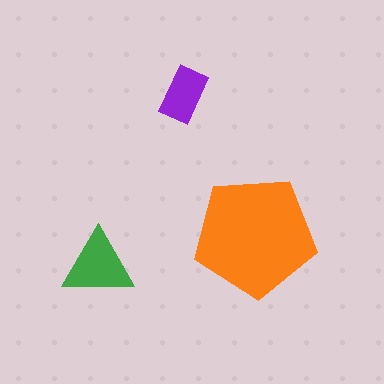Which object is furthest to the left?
The green triangle is leftmost.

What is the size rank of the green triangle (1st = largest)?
2nd.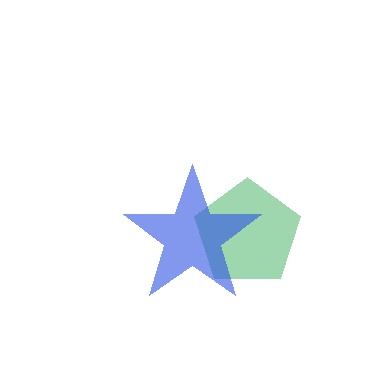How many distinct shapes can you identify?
There are 2 distinct shapes: a green pentagon, a blue star.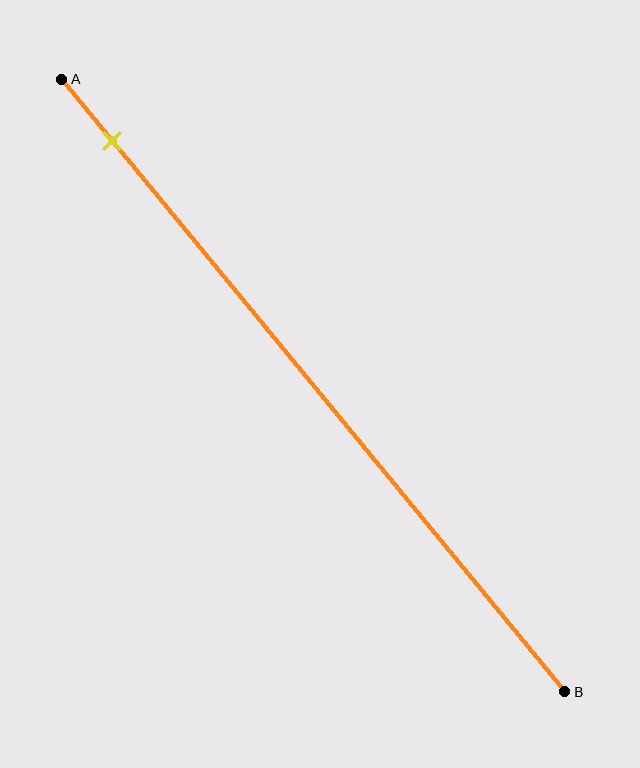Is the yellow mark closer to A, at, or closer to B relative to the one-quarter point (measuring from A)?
The yellow mark is closer to point A than the one-quarter point of segment AB.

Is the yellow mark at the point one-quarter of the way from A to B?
No, the mark is at about 10% from A, not at the 25% one-quarter point.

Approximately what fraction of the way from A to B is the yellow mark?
The yellow mark is approximately 10% of the way from A to B.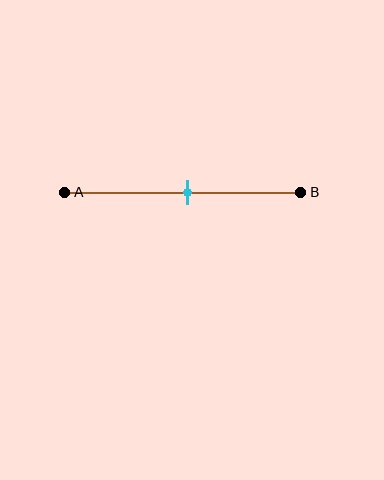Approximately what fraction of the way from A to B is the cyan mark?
The cyan mark is approximately 50% of the way from A to B.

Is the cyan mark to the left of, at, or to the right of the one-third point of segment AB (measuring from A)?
The cyan mark is to the right of the one-third point of segment AB.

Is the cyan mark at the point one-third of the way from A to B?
No, the mark is at about 50% from A, not at the 33% one-third point.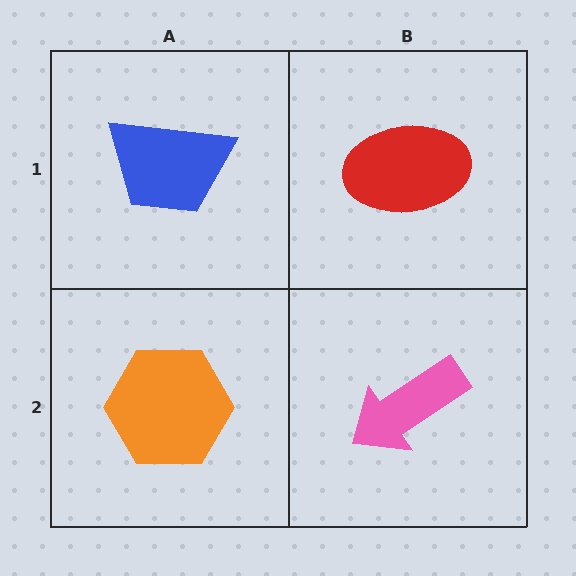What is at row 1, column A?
A blue trapezoid.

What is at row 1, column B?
A red ellipse.